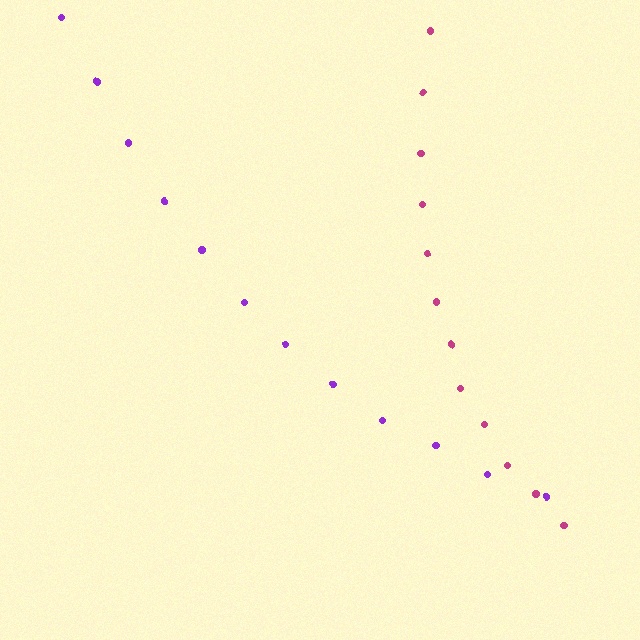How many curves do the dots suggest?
There are 2 distinct paths.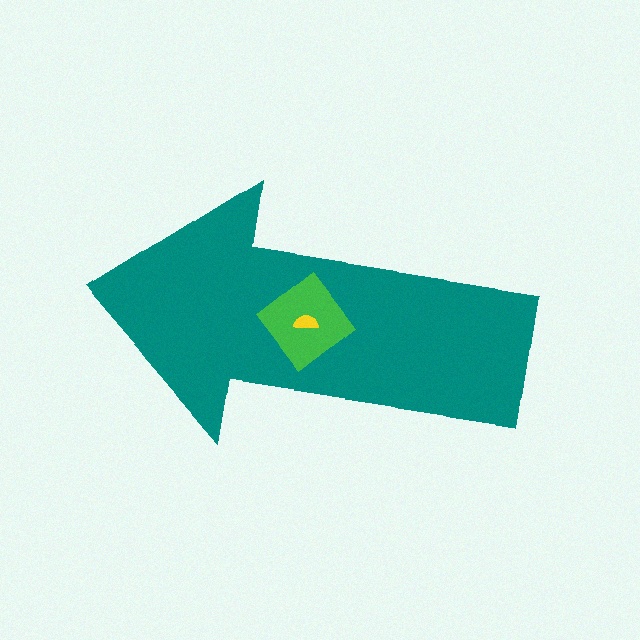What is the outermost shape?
The teal arrow.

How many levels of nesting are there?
3.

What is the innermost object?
The yellow semicircle.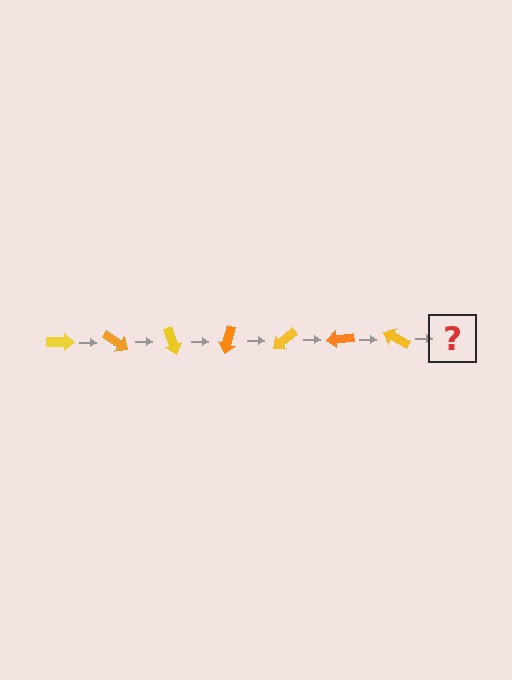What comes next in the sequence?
The next element should be an orange arrow, rotated 245 degrees from the start.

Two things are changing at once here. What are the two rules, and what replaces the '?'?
The two rules are that it rotates 35 degrees each step and the color cycles through yellow and orange. The '?' should be an orange arrow, rotated 245 degrees from the start.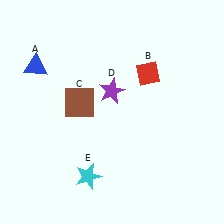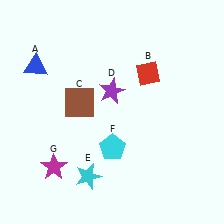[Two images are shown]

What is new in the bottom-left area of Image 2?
A magenta star (G) was added in the bottom-left area of Image 2.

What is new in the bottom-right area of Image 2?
A cyan pentagon (F) was added in the bottom-right area of Image 2.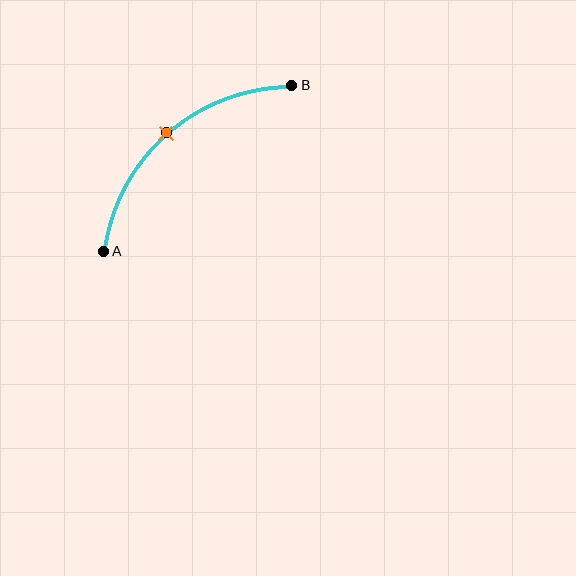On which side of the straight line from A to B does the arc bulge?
The arc bulges above and to the left of the straight line connecting A and B.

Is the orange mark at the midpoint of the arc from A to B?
Yes. The orange mark lies on the arc at equal arc-length from both A and B — it is the arc midpoint.